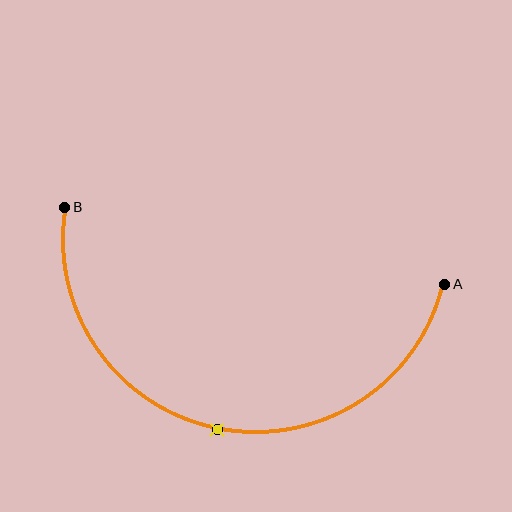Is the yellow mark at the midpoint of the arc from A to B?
Yes. The yellow mark lies on the arc at equal arc-length from both A and B — it is the arc midpoint.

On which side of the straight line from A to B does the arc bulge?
The arc bulges below the straight line connecting A and B.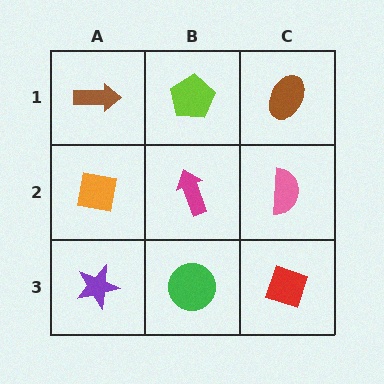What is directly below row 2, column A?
A purple star.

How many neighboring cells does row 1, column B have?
3.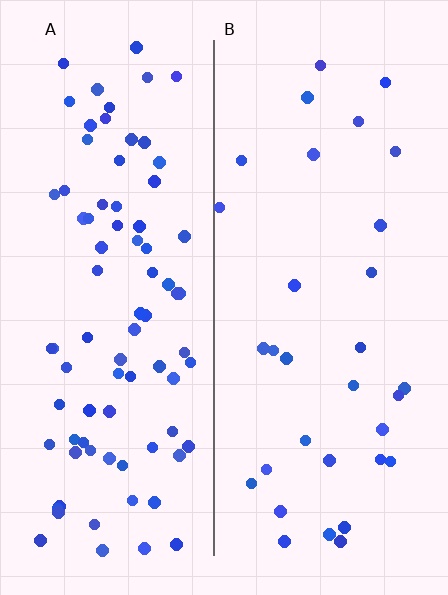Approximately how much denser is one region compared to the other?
Approximately 2.6× — region A over region B.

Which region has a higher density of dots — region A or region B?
A (the left).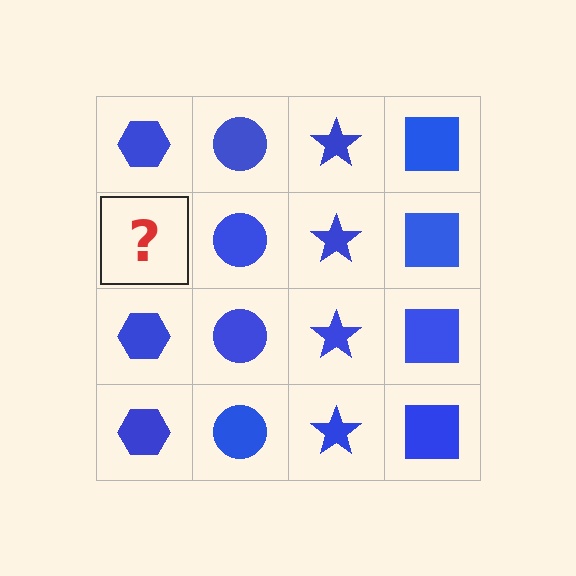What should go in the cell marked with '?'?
The missing cell should contain a blue hexagon.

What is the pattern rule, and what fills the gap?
The rule is that each column has a consistent shape. The gap should be filled with a blue hexagon.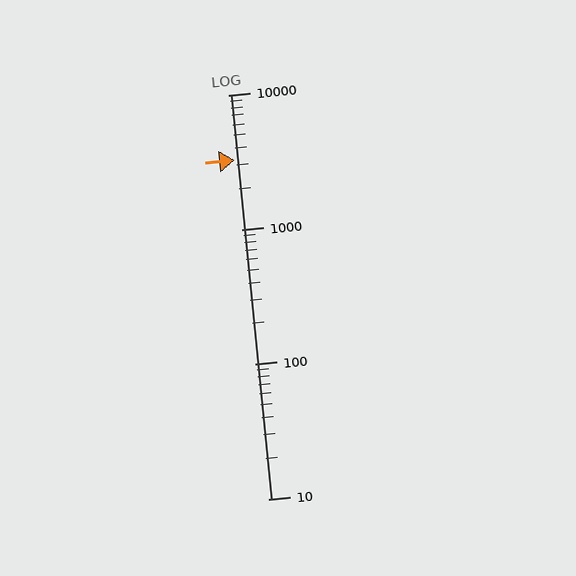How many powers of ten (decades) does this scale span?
The scale spans 3 decades, from 10 to 10000.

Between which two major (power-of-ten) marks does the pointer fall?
The pointer is between 1000 and 10000.